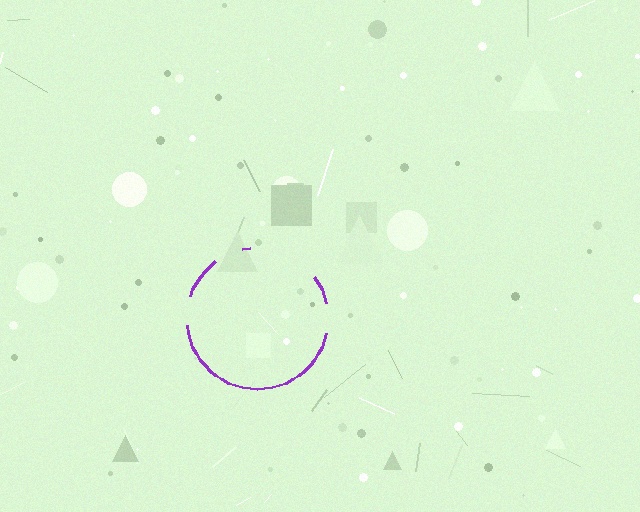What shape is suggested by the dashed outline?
The dashed outline suggests a circle.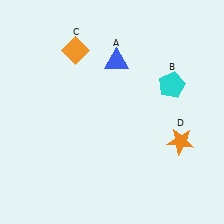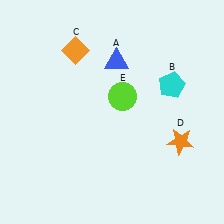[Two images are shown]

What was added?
A lime circle (E) was added in Image 2.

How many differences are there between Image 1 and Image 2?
There is 1 difference between the two images.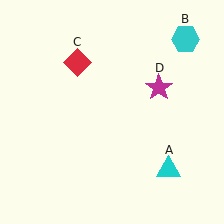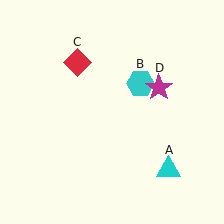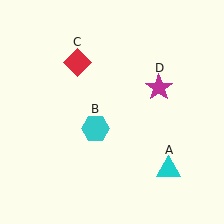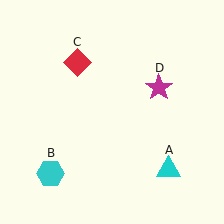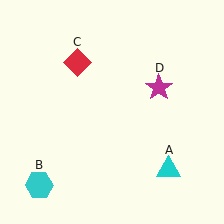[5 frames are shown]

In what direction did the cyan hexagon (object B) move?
The cyan hexagon (object B) moved down and to the left.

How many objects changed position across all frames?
1 object changed position: cyan hexagon (object B).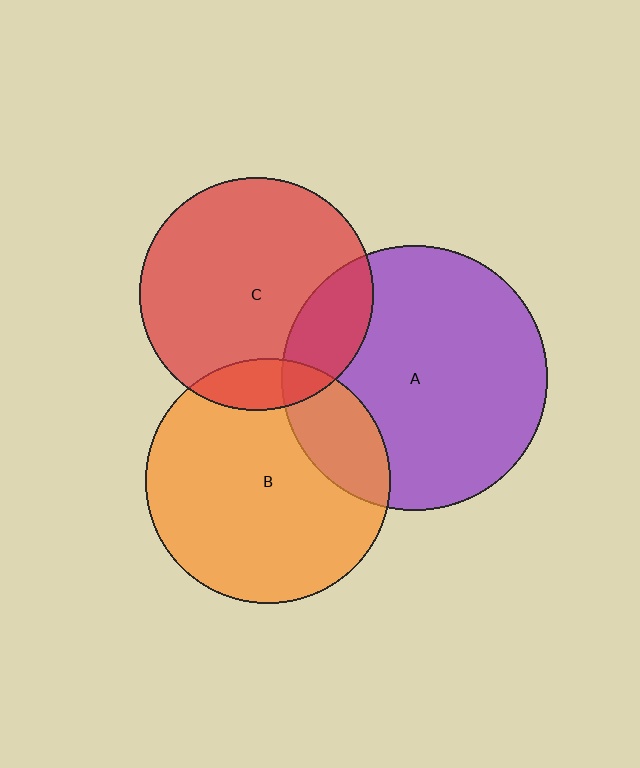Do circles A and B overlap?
Yes.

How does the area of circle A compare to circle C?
Approximately 1.3 times.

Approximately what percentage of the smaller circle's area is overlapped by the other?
Approximately 20%.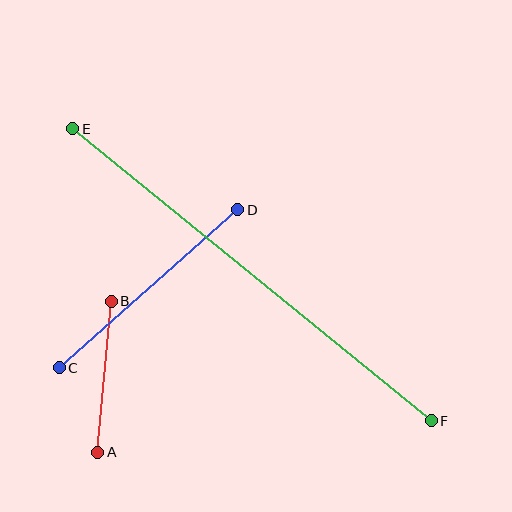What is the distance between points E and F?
The distance is approximately 463 pixels.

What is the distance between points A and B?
The distance is approximately 152 pixels.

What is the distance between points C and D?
The distance is approximately 239 pixels.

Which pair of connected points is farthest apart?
Points E and F are farthest apart.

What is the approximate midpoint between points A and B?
The midpoint is at approximately (104, 377) pixels.